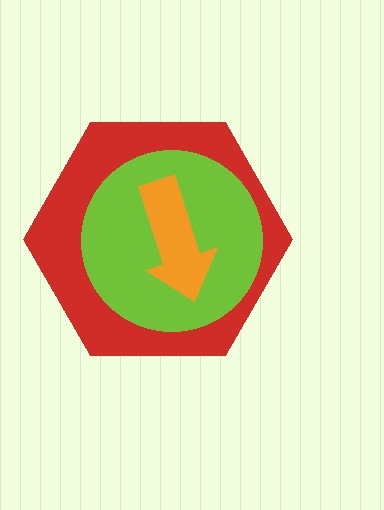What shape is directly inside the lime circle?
The orange arrow.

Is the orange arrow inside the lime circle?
Yes.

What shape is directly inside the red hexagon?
The lime circle.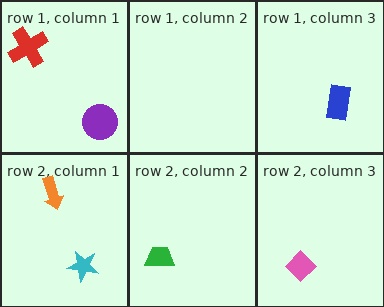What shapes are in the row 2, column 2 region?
The green trapezoid.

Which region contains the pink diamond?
The row 2, column 3 region.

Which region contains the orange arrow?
The row 2, column 1 region.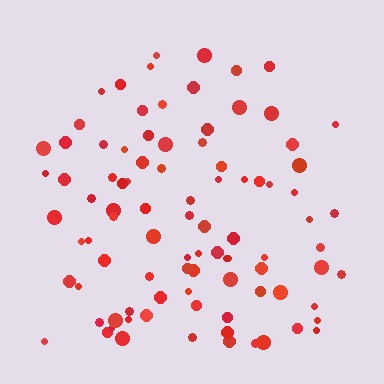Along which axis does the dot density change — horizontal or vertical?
Vertical.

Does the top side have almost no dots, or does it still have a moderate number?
Still a moderate number, just noticeably fewer than the bottom.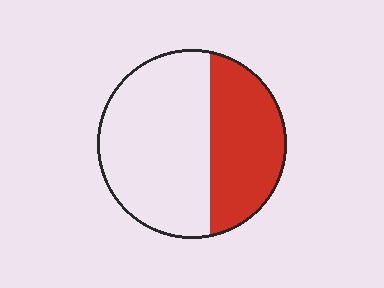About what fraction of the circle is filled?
About three eighths (3/8).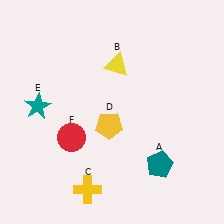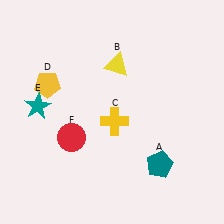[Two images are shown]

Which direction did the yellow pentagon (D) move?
The yellow pentagon (D) moved left.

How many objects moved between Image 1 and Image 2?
2 objects moved between the two images.